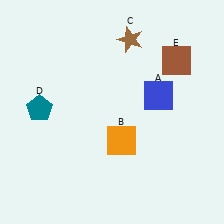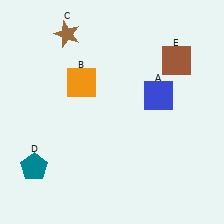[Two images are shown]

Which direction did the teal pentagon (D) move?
The teal pentagon (D) moved down.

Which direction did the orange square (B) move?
The orange square (B) moved up.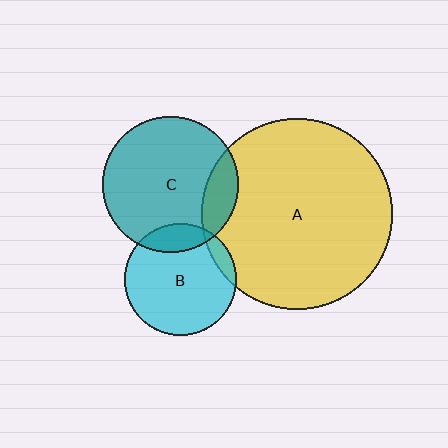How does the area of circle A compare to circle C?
Approximately 2.0 times.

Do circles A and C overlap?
Yes.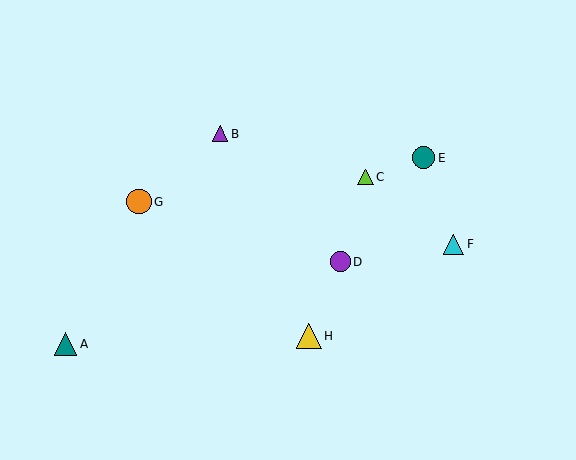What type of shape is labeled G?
Shape G is an orange circle.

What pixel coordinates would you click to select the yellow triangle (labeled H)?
Click at (309, 336) to select the yellow triangle H.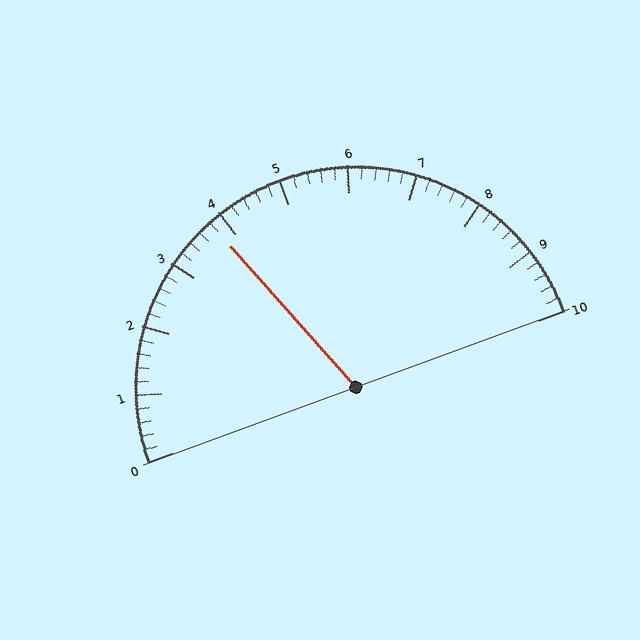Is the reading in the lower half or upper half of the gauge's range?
The reading is in the lower half of the range (0 to 10).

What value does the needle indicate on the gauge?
The needle indicates approximately 3.8.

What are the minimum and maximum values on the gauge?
The gauge ranges from 0 to 10.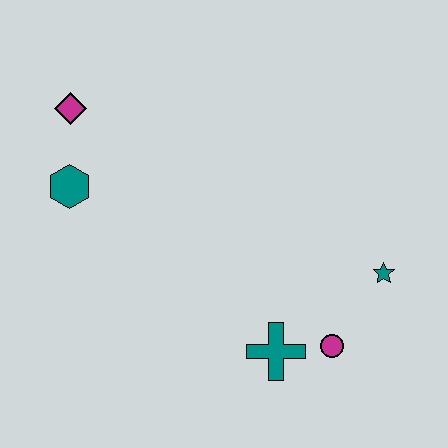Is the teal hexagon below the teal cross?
No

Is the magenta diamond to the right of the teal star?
No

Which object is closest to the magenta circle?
The teal cross is closest to the magenta circle.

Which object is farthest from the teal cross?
The magenta diamond is farthest from the teal cross.